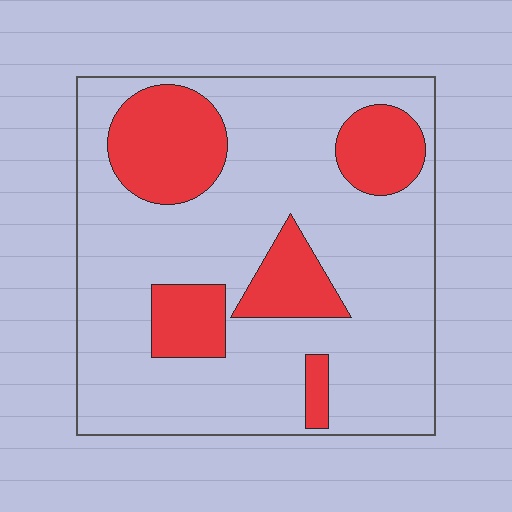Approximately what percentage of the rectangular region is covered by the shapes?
Approximately 25%.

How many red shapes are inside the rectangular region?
5.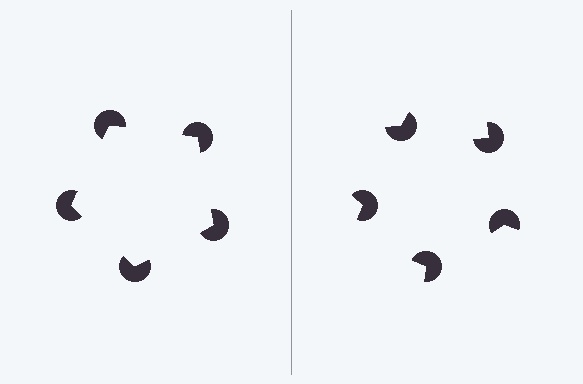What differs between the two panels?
The pac-man discs are positioned identically on both sides; only the wedge orientations differ. On the left they align to a pentagon; on the right they are misaligned.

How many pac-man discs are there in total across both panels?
10 — 5 on each side.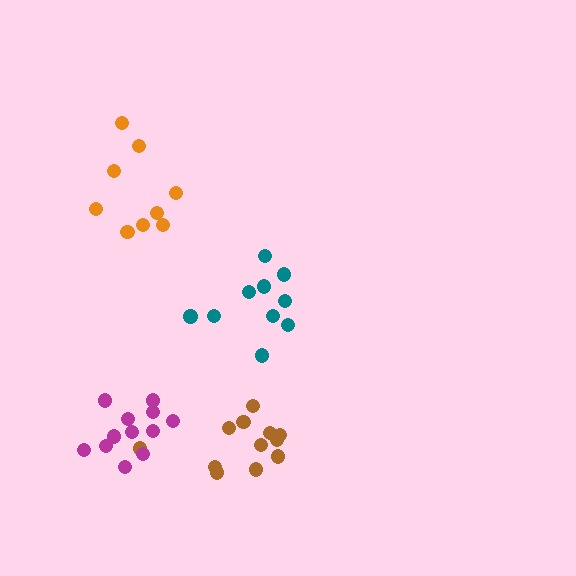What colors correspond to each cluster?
The clusters are colored: orange, brown, magenta, teal.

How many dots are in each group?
Group 1: 9 dots, Group 2: 12 dots, Group 3: 12 dots, Group 4: 10 dots (43 total).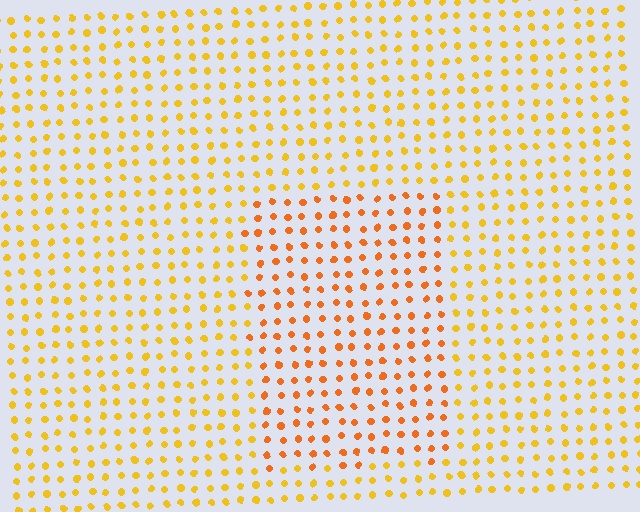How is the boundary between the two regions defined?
The boundary is defined purely by a slight shift in hue (about 25 degrees). Spacing, size, and orientation are identical on both sides.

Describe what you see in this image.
The image is filled with small yellow elements in a uniform arrangement. A rectangle-shaped region is visible where the elements are tinted to a slightly different hue, forming a subtle color boundary.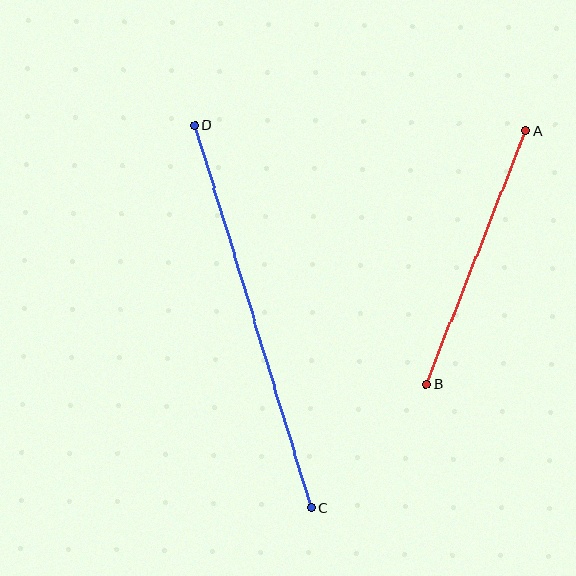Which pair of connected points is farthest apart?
Points C and D are farthest apart.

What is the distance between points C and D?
The distance is approximately 400 pixels.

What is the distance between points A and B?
The distance is approximately 273 pixels.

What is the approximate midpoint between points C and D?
The midpoint is at approximately (253, 316) pixels.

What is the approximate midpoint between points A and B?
The midpoint is at approximately (476, 257) pixels.